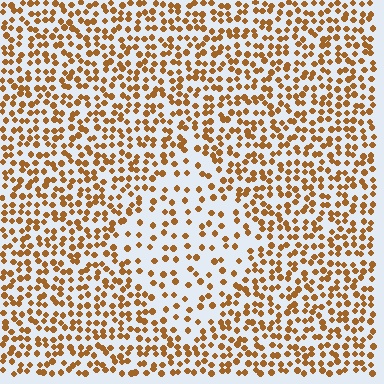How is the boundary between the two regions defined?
The boundary is defined by a change in element density (approximately 2.1x ratio). All elements are the same color, size, and shape.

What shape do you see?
I see a diamond.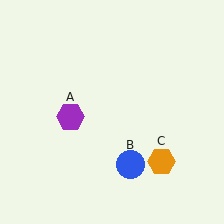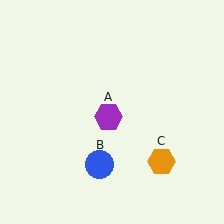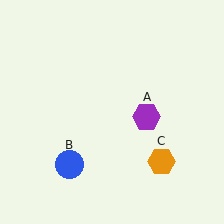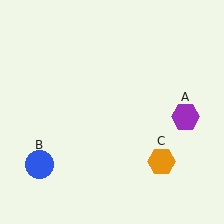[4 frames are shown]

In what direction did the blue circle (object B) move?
The blue circle (object B) moved left.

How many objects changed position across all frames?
2 objects changed position: purple hexagon (object A), blue circle (object B).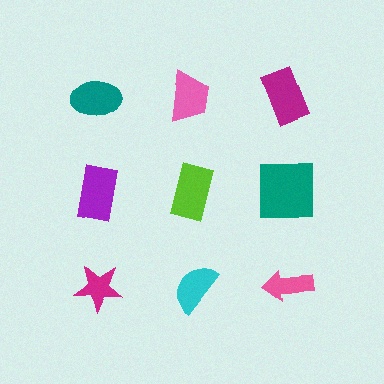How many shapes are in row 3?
3 shapes.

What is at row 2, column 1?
A purple rectangle.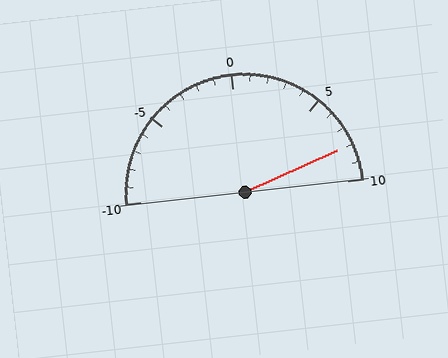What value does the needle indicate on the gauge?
The needle indicates approximately 8.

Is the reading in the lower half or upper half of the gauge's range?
The reading is in the upper half of the range (-10 to 10).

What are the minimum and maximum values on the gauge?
The gauge ranges from -10 to 10.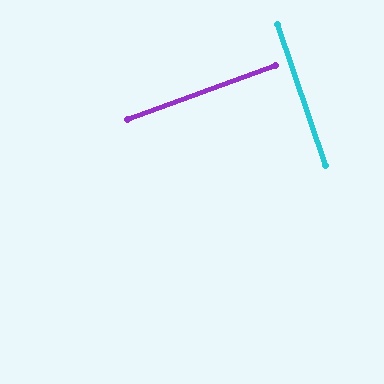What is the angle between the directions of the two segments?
Approximately 89 degrees.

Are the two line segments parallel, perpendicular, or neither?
Perpendicular — they meet at approximately 89°.